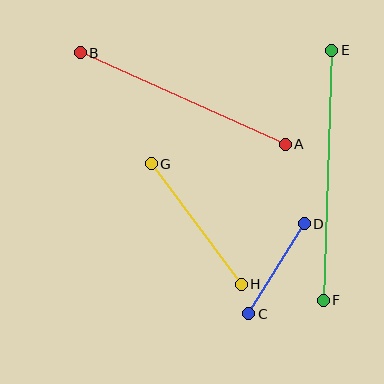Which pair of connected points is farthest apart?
Points E and F are farthest apart.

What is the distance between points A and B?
The distance is approximately 225 pixels.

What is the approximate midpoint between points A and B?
The midpoint is at approximately (183, 98) pixels.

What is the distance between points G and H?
The distance is approximately 151 pixels.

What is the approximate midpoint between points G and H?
The midpoint is at approximately (196, 224) pixels.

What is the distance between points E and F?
The distance is approximately 250 pixels.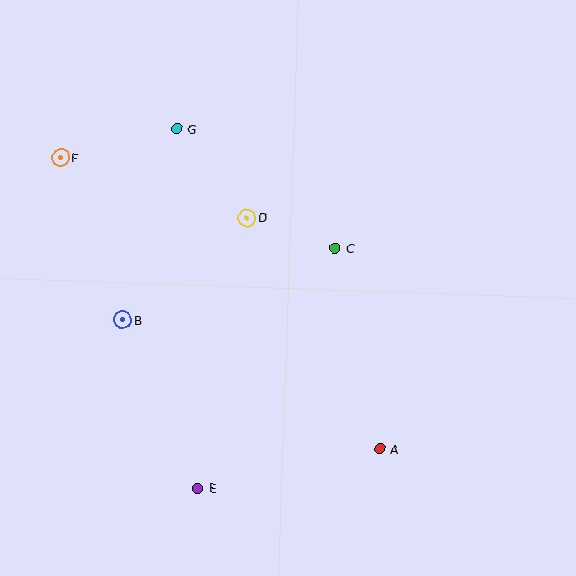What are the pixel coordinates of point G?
Point G is at (177, 129).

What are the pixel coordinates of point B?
Point B is at (123, 320).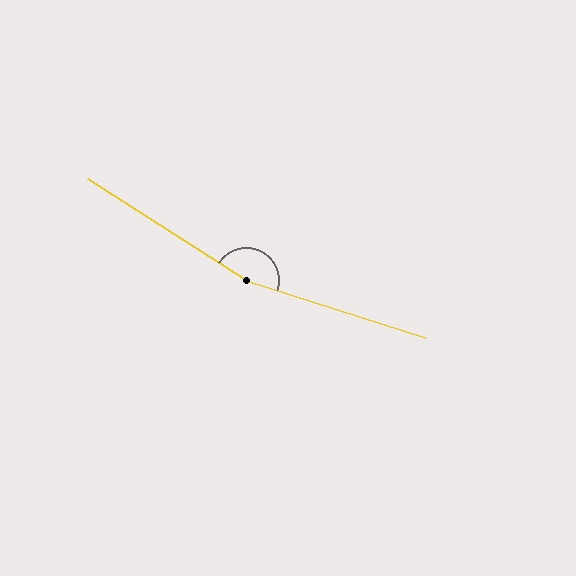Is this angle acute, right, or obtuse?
It is obtuse.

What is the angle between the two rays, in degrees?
Approximately 165 degrees.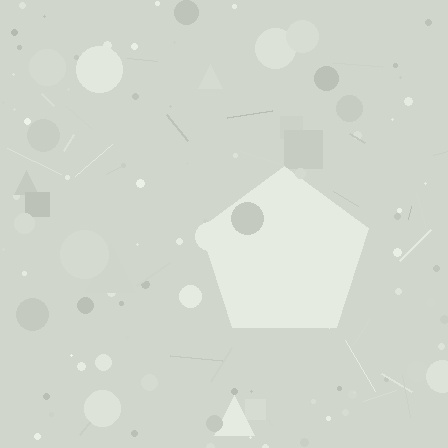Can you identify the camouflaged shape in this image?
The camouflaged shape is a pentagon.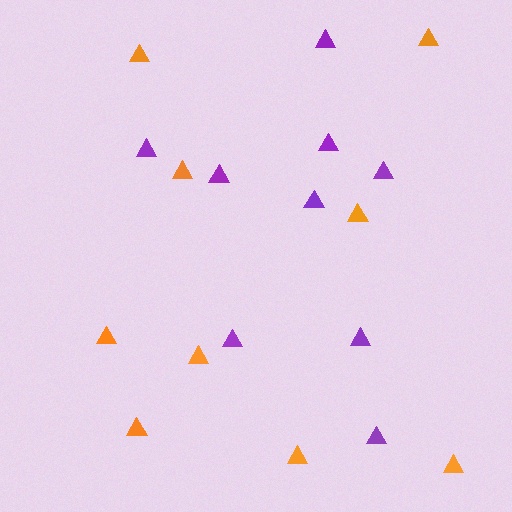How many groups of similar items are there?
There are 2 groups: one group of purple triangles (9) and one group of orange triangles (9).